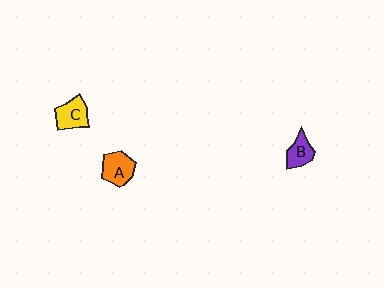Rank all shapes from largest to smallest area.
From largest to smallest: A (orange), C (yellow), B (purple).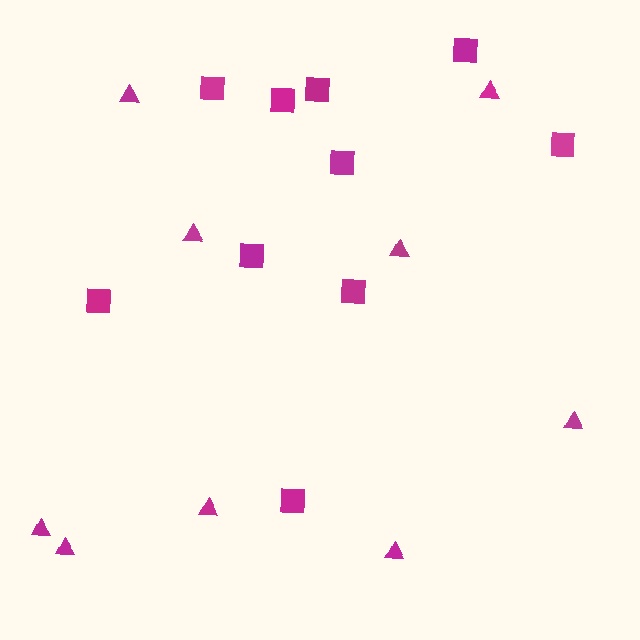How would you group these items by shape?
There are 2 groups: one group of squares (10) and one group of triangles (9).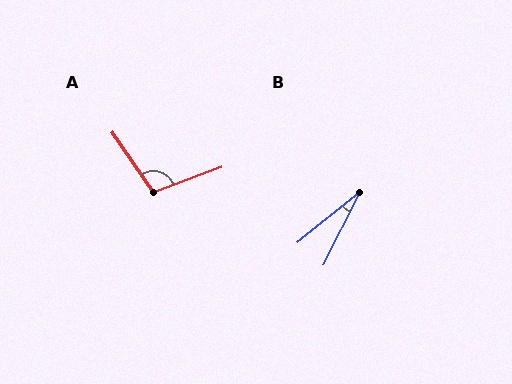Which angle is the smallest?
B, at approximately 24 degrees.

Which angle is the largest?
A, at approximately 105 degrees.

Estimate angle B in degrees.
Approximately 24 degrees.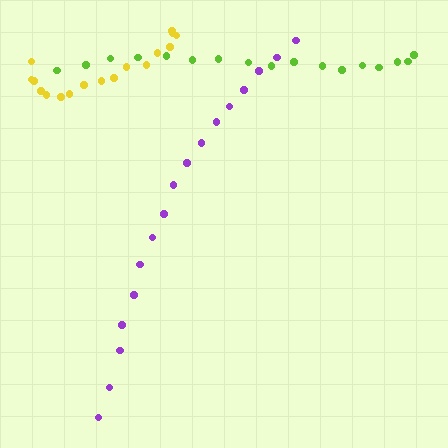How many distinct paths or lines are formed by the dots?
There are 3 distinct paths.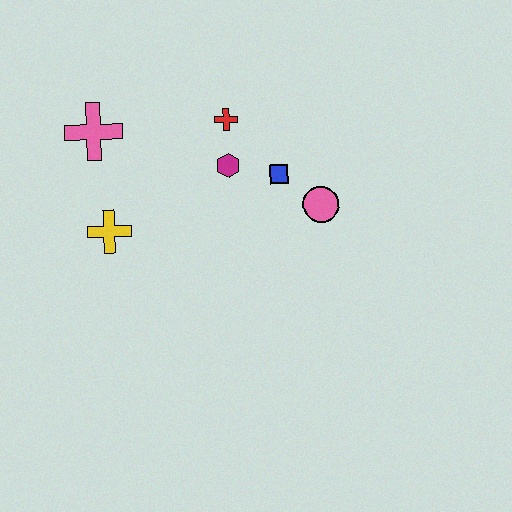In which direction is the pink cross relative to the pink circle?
The pink cross is to the left of the pink circle.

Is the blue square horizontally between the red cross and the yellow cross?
No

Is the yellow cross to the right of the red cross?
No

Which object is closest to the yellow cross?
The pink cross is closest to the yellow cross.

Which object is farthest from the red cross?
The yellow cross is farthest from the red cross.